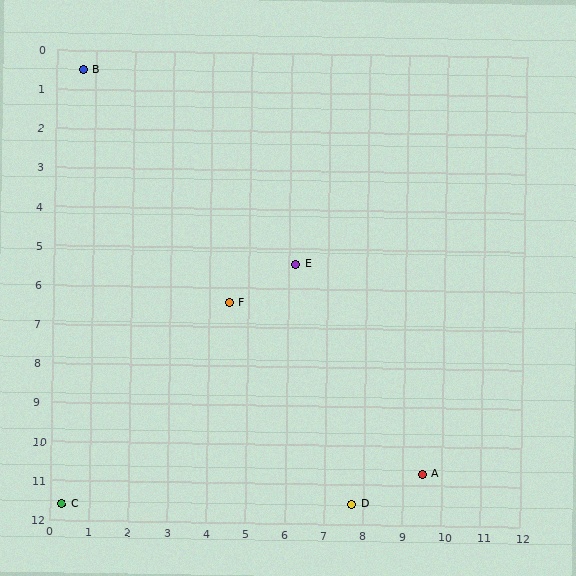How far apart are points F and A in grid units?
Points F and A are about 6.6 grid units apart.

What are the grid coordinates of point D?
Point D is at approximately (7.7, 11.5).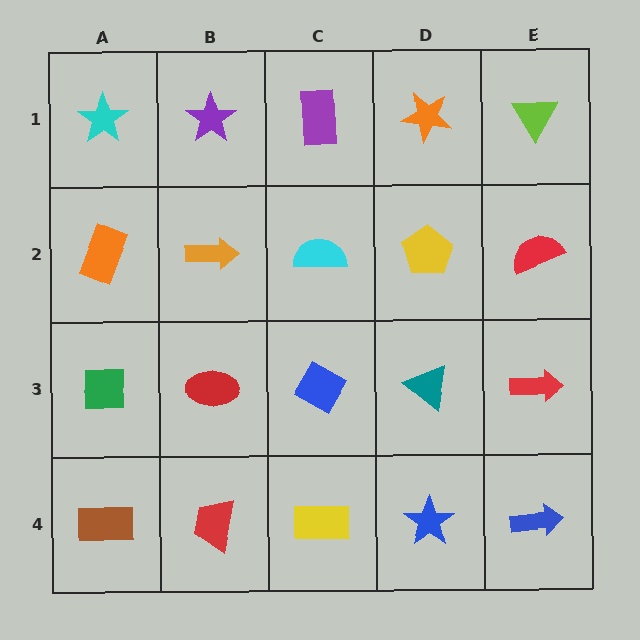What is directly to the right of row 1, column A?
A purple star.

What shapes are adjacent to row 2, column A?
A cyan star (row 1, column A), a green square (row 3, column A), an orange arrow (row 2, column B).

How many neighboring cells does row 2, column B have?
4.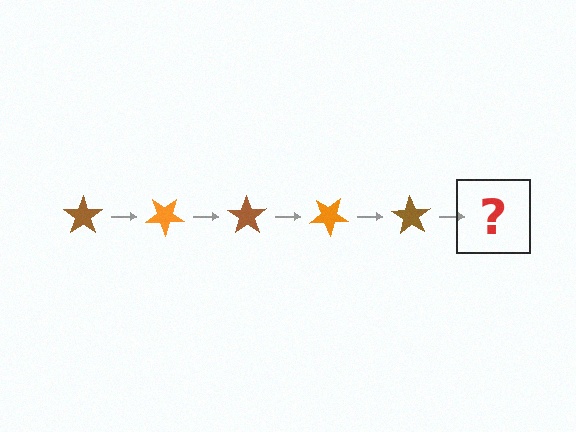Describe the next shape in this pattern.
It should be an orange star, rotated 175 degrees from the start.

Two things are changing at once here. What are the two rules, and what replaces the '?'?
The two rules are that it rotates 35 degrees each step and the color cycles through brown and orange. The '?' should be an orange star, rotated 175 degrees from the start.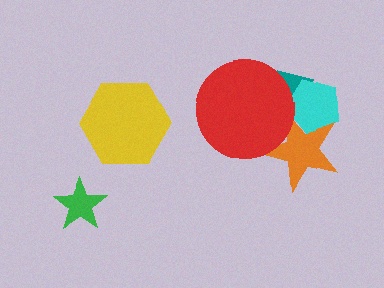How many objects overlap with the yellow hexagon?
0 objects overlap with the yellow hexagon.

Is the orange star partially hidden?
Yes, it is partially covered by another shape.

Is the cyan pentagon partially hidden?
Yes, it is partially covered by another shape.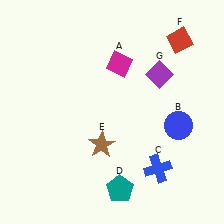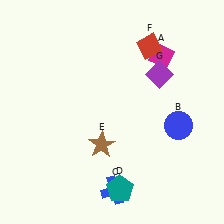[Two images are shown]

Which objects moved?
The objects that moved are: the magenta diamond (A), the blue cross (C), the red diamond (F).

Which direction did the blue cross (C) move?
The blue cross (C) moved left.